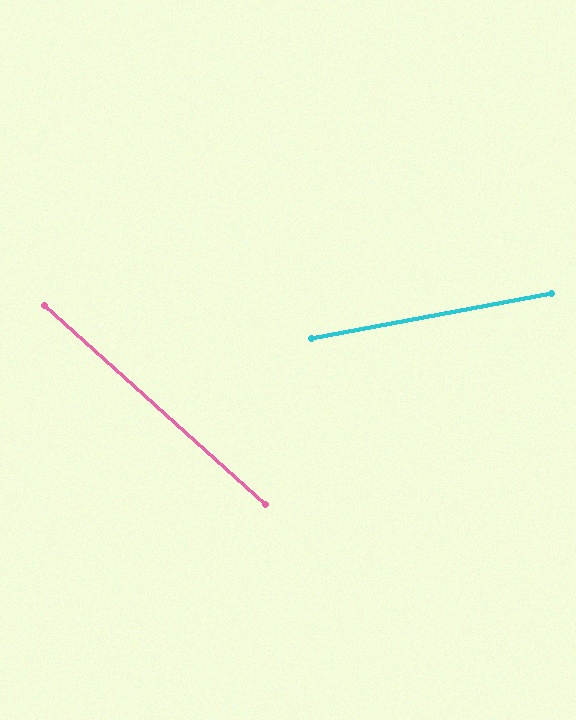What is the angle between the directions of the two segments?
Approximately 52 degrees.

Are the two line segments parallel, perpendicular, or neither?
Neither parallel nor perpendicular — they differ by about 52°.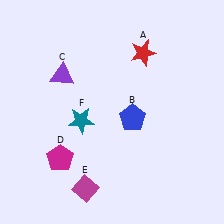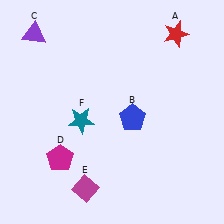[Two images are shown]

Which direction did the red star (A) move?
The red star (A) moved right.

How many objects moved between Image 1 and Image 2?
2 objects moved between the two images.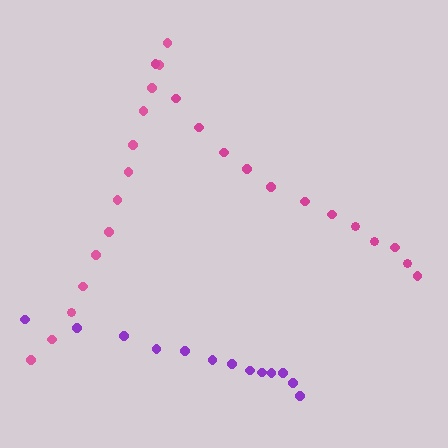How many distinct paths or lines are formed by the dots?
There are 3 distinct paths.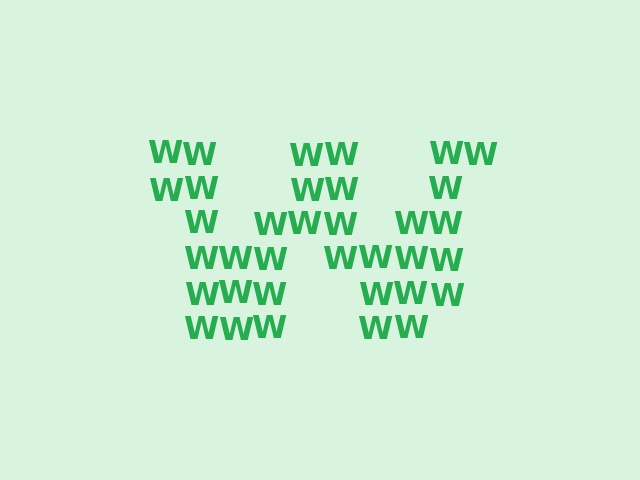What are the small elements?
The small elements are letter W's.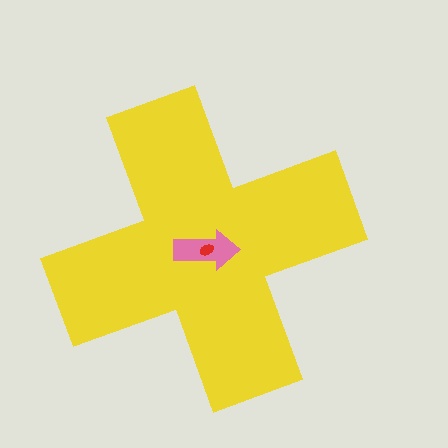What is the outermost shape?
The yellow cross.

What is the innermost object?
The red ellipse.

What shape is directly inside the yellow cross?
The pink arrow.